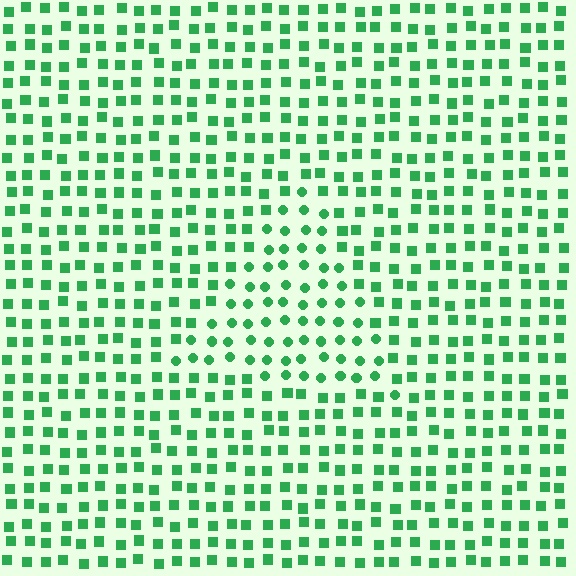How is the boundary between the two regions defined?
The boundary is defined by a change in element shape: circles inside vs. squares outside. All elements share the same color and spacing.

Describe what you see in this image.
The image is filled with small green elements arranged in a uniform grid. A triangle-shaped region contains circles, while the surrounding area contains squares. The boundary is defined purely by the change in element shape.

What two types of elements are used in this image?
The image uses circles inside the triangle region and squares outside it.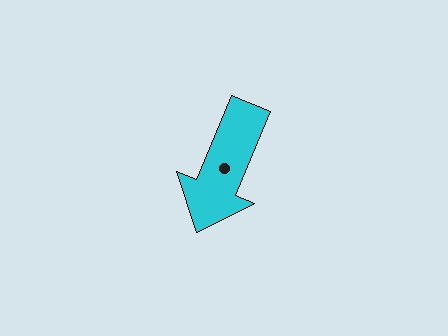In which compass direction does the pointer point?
Southwest.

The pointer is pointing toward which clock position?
Roughly 7 o'clock.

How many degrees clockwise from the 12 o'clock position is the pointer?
Approximately 203 degrees.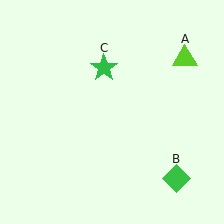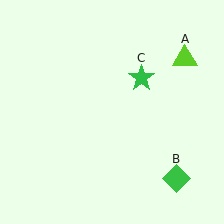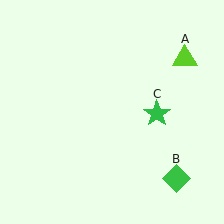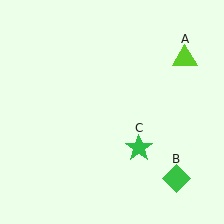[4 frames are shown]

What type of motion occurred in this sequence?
The green star (object C) rotated clockwise around the center of the scene.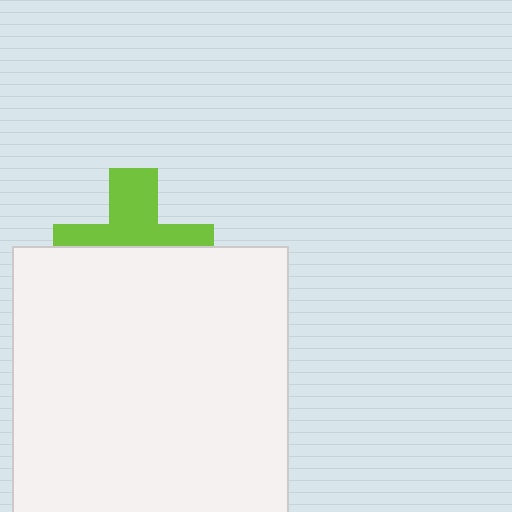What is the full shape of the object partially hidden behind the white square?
The partially hidden object is a lime cross.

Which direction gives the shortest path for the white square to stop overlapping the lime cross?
Moving down gives the shortest separation.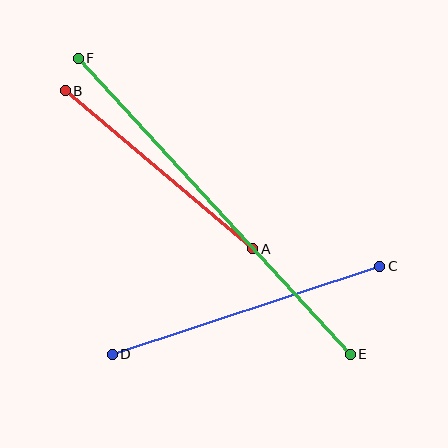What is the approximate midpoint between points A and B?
The midpoint is at approximately (159, 170) pixels.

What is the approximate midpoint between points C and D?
The midpoint is at approximately (246, 310) pixels.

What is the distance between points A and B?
The distance is approximately 245 pixels.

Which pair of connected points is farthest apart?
Points E and F are farthest apart.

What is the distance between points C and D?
The distance is approximately 281 pixels.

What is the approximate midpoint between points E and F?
The midpoint is at approximately (214, 206) pixels.